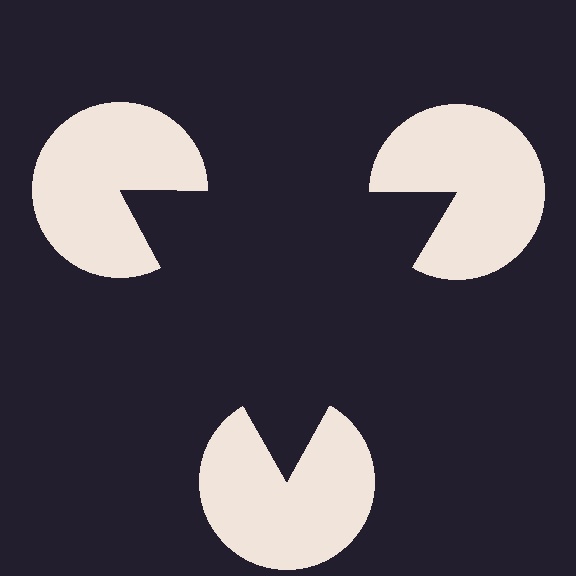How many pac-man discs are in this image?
There are 3 — one at each vertex of the illusory triangle.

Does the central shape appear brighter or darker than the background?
It typically appears slightly darker than the background, even though no actual brightness change is drawn.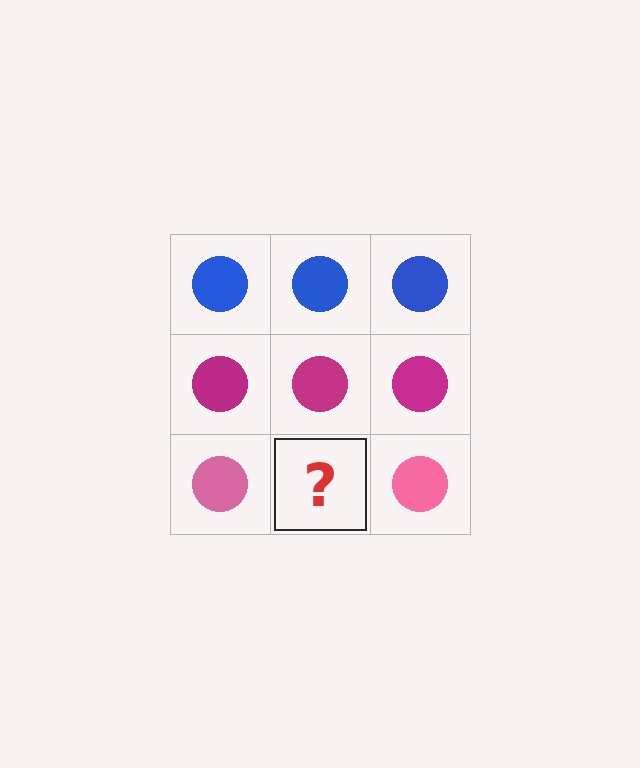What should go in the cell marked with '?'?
The missing cell should contain a pink circle.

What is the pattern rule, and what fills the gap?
The rule is that each row has a consistent color. The gap should be filled with a pink circle.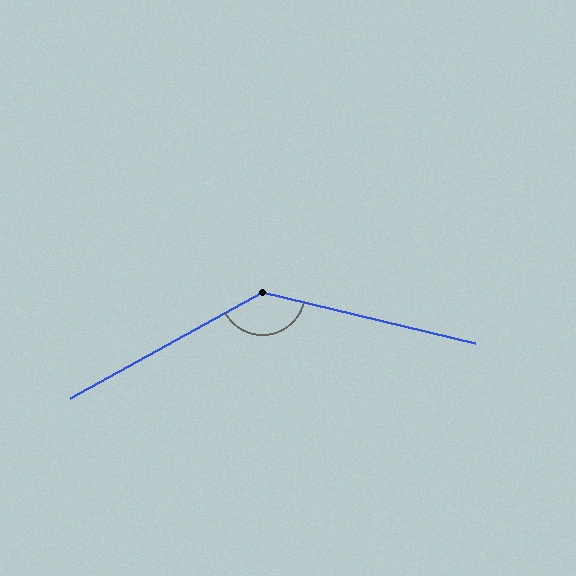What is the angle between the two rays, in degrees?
Approximately 137 degrees.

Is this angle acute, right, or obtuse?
It is obtuse.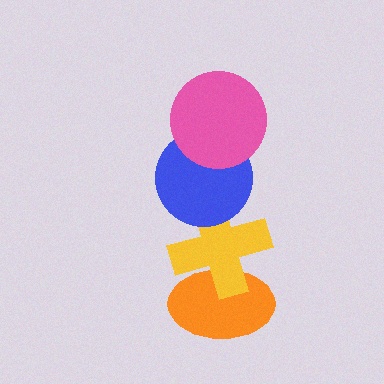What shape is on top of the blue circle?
The pink circle is on top of the blue circle.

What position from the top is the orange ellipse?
The orange ellipse is 4th from the top.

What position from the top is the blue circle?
The blue circle is 2nd from the top.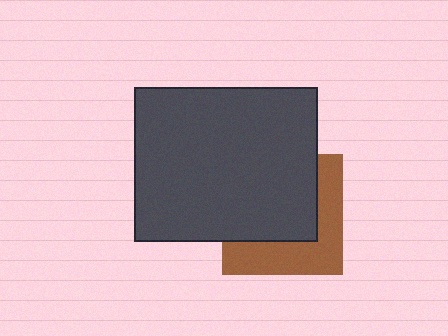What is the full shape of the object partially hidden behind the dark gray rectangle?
The partially hidden object is a brown square.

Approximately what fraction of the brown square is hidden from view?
Roughly 57% of the brown square is hidden behind the dark gray rectangle.